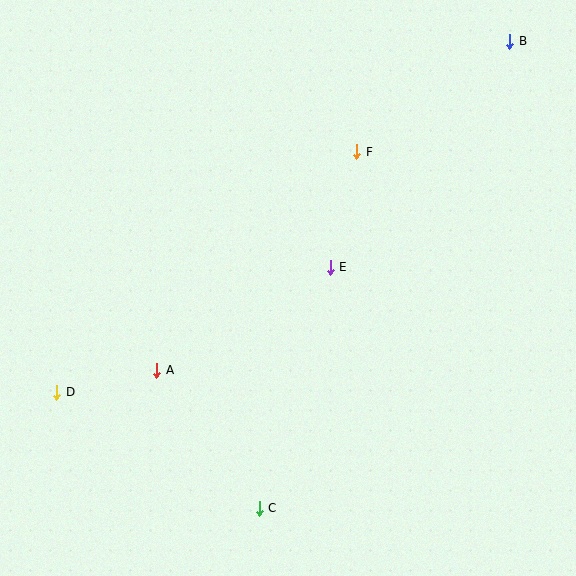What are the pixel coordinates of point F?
Point F is at (357, 152).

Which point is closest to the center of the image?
Point E at (330, 267) is closest to the center.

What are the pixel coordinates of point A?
Point A is at (157, 370).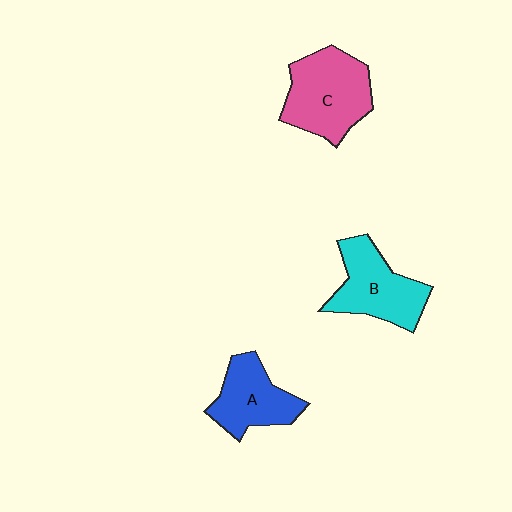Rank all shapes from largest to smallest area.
From largest to smallest: C (pink), B (cyan), A (blue).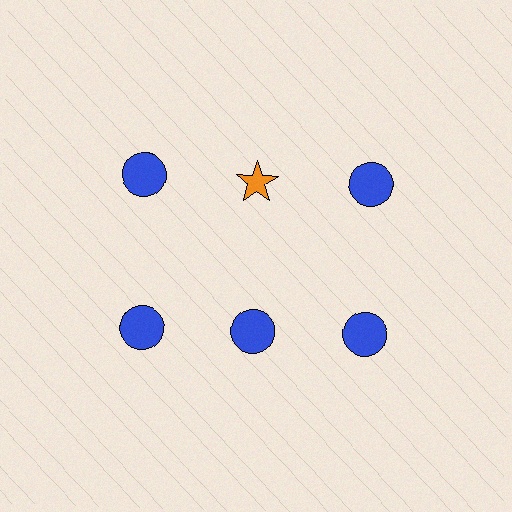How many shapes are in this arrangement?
There are 6 shapes arranged in a grid pattern.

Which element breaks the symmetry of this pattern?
The orange star in the top row, second from left column breaks the symmetry. All other shapes are blue circles.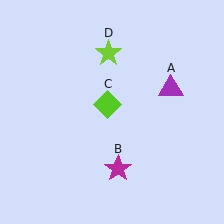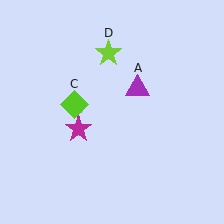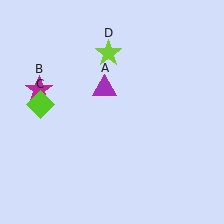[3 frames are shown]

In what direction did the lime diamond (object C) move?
The lime diamond (object C) moved left.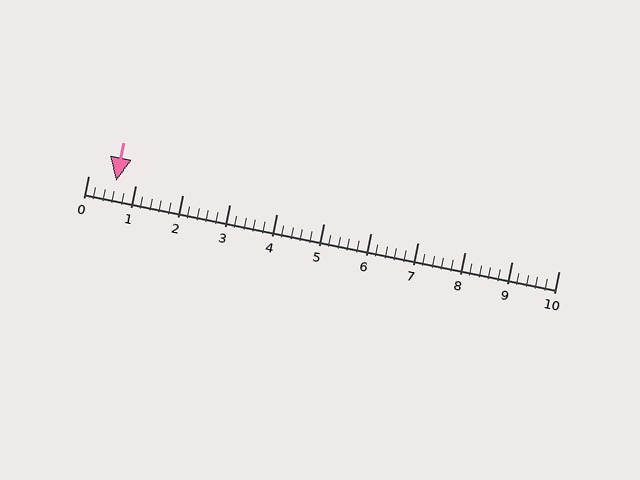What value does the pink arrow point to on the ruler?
The pink arrow points to approximately 0.6.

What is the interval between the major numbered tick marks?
The major tick marks are spaced 1 units apart.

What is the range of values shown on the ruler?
The ruler shows values from 0 to 10.